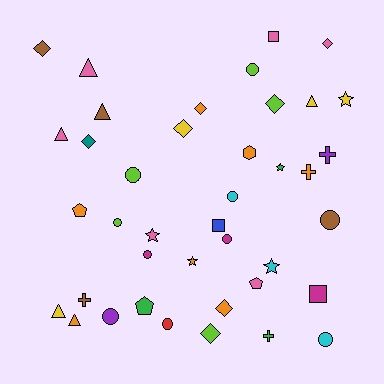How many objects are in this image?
There are 40 objects.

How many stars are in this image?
There are 5 stars.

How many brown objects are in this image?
There are 4 brown objects.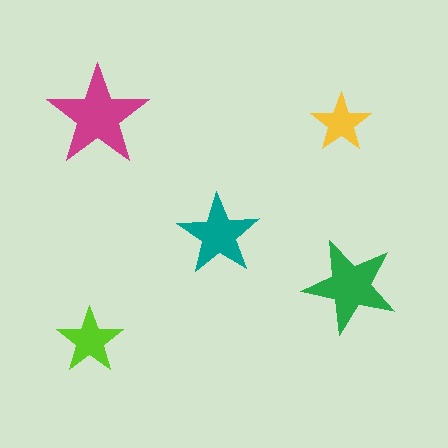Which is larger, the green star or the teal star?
The green one.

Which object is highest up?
The magenta star is topmost.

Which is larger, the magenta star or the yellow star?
The magenta one.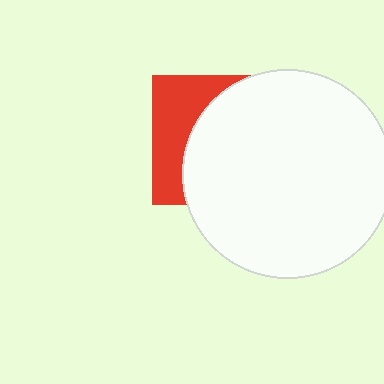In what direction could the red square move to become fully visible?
The red square could move left. That would shift it out from behind the white circle entirely.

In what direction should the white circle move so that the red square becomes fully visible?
The white circle should move right. That is the shortest direction to clear the overlap and leave the red square fully visible.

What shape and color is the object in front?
The object in front is a white circle.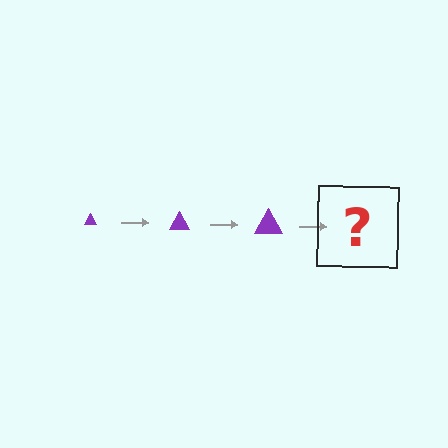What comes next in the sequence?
The next element should be a purple triangle, larger than the previous one.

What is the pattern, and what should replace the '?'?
The pattern is that the triangle gets progressively larger each step. The '?' should be a purple triangle, larger than the previous one.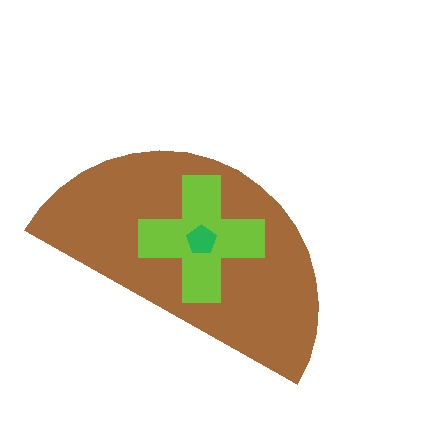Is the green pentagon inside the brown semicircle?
Yes.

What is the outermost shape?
The brown semicircle.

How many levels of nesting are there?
3.